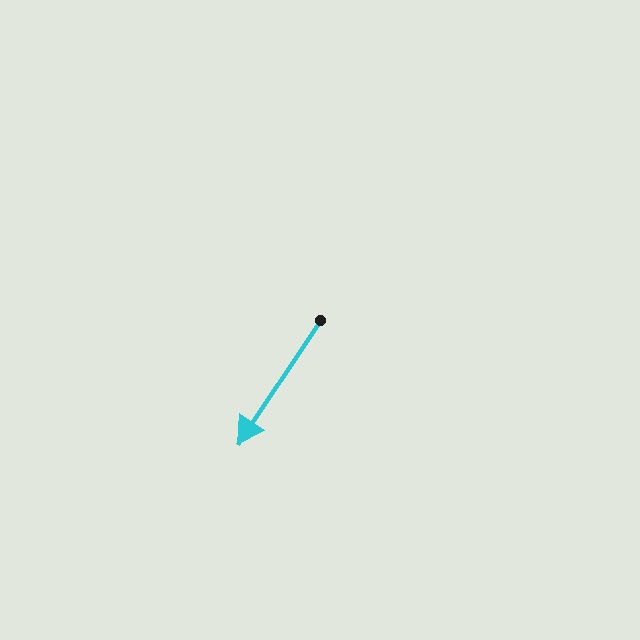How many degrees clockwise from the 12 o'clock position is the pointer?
Approximately 214 degrees.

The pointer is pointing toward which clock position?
Roughly 7 o'clock.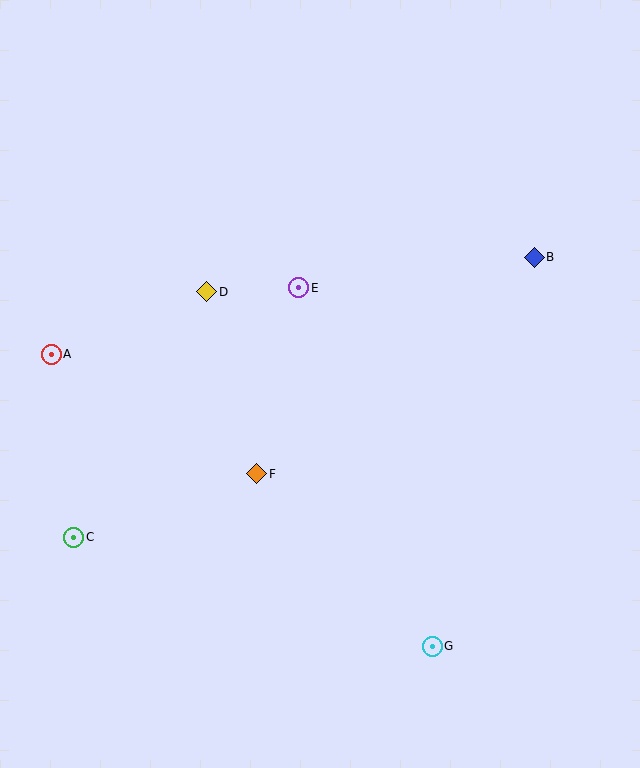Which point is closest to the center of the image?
Point E at (299, 288) is closest to the center.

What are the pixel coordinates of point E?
Point E is at (299, 288).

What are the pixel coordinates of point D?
Point D is at (207, 292).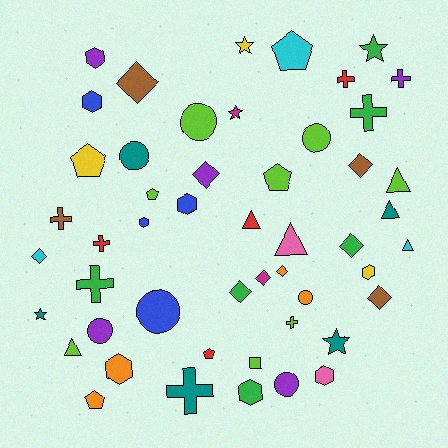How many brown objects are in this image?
There are 4 brown objects.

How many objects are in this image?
There are 50 objects.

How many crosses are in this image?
There are 8 crosses.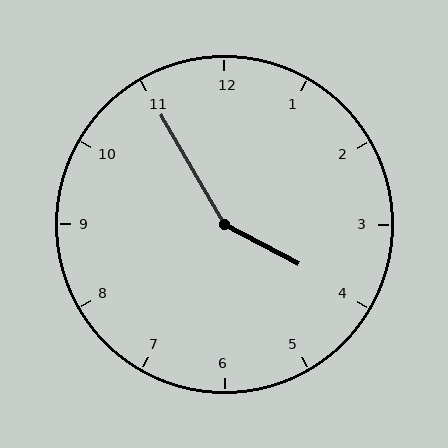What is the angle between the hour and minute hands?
Approximately 148 degrees.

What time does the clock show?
3:55.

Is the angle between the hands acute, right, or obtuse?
It is obtuse.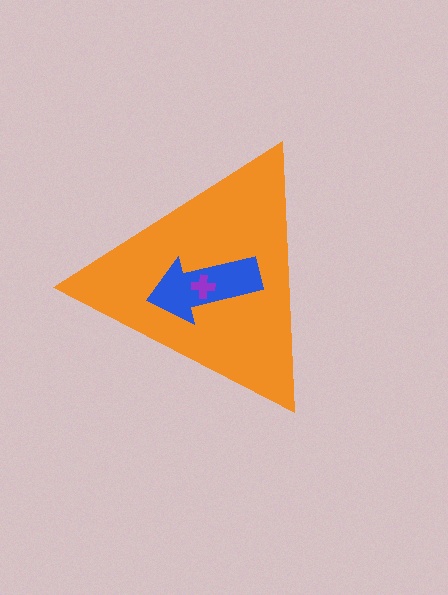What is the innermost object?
The purple cross.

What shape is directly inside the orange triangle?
The blue arrow.